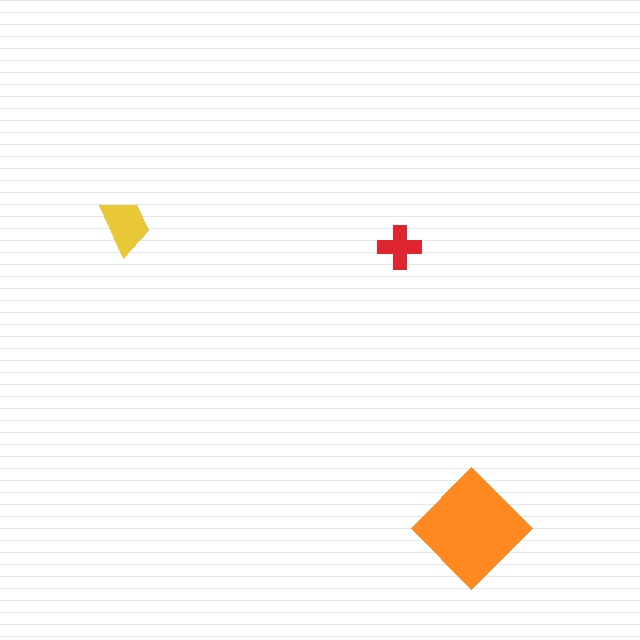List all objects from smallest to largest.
The red cross, the yellow trapezoid, the orange diamond.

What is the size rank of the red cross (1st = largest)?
3rd.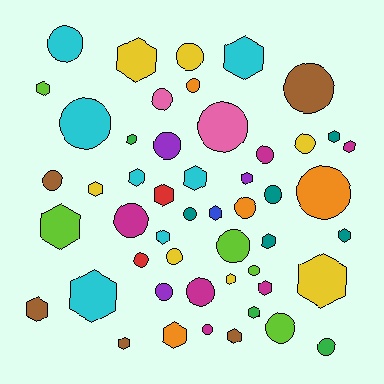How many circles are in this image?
There are 25 circles.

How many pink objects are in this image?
There are 2 pink objects.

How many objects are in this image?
There are 50 objects.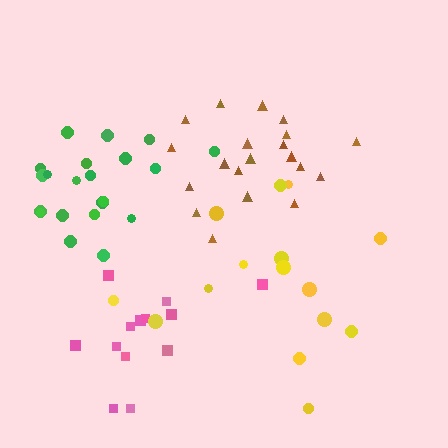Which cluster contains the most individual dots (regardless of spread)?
Green (21).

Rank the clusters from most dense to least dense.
green, brown, pink, yellow.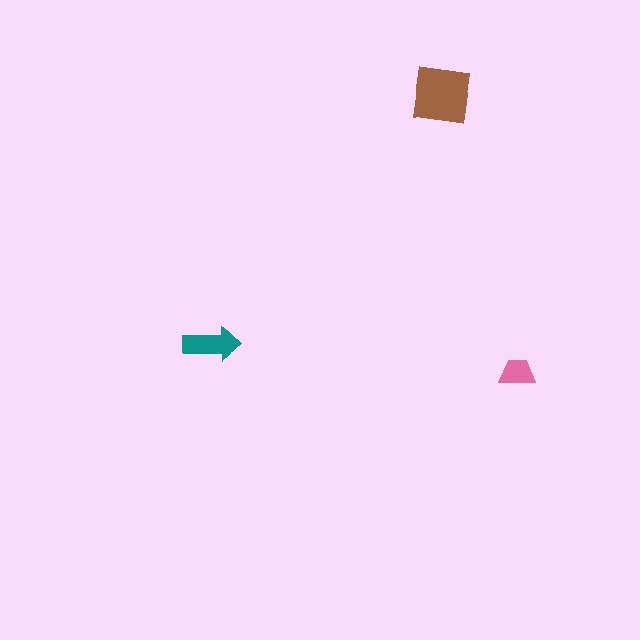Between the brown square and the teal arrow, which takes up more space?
The brown square.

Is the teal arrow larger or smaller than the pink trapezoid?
Larger.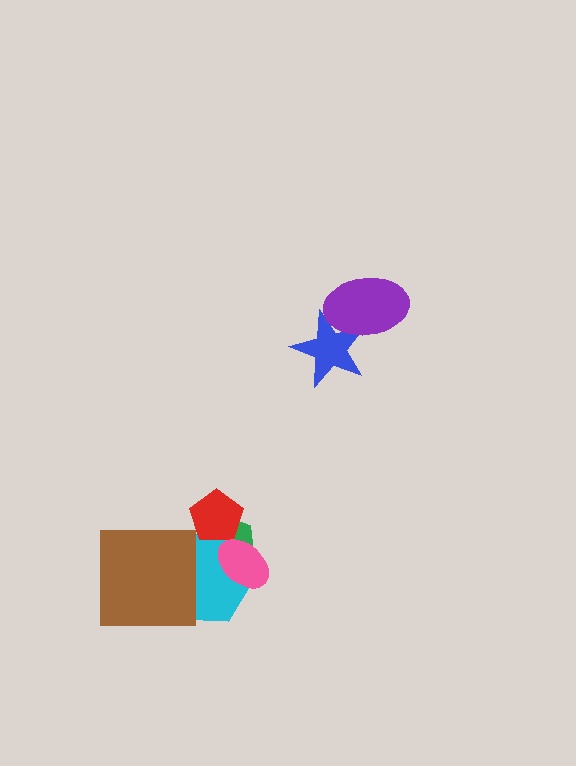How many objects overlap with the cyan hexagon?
4 objects overlap with the cyan hexagon.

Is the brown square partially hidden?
No, no other shape covers it.